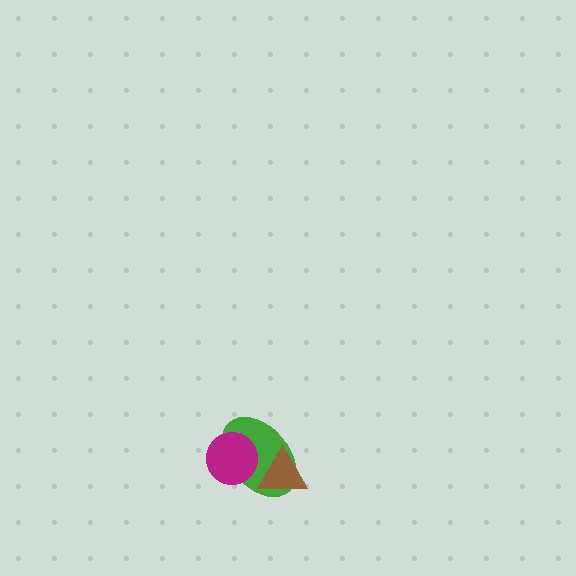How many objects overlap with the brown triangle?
1 object overlaps with the brown triangle.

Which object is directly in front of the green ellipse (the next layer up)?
The magenta circle is directly in front of the green ellipse.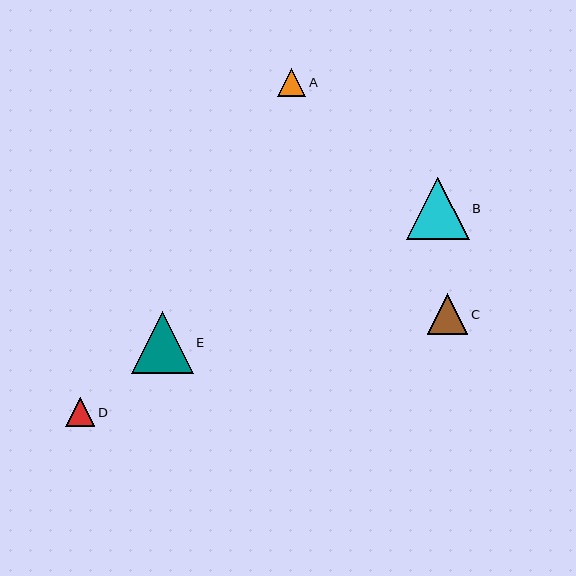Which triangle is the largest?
Triangle B is the largest with a size of approximately 63 pixels.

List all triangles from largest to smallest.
From largest to smallest: B, E, C, D, A.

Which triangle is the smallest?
Triangle A is the smallest with a size of approximately 28 pixels.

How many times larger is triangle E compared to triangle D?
Triangle E is approximately 2.1 times the size of triangle D.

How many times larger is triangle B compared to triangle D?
Triangle B is approximately 2.2 times the size of triangle D.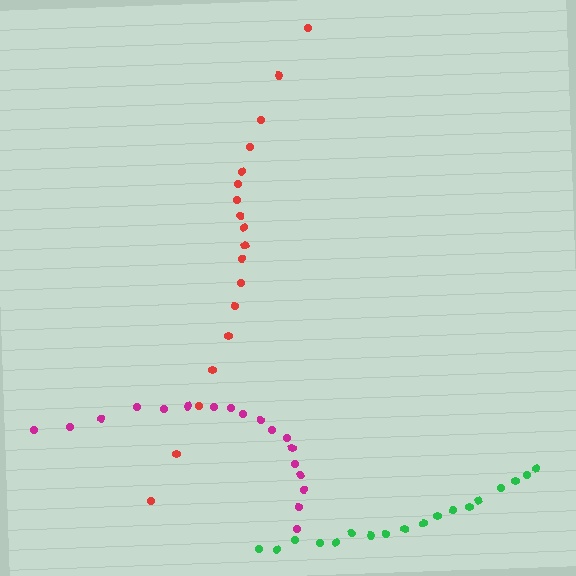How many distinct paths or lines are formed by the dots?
There are 3 distinct paths.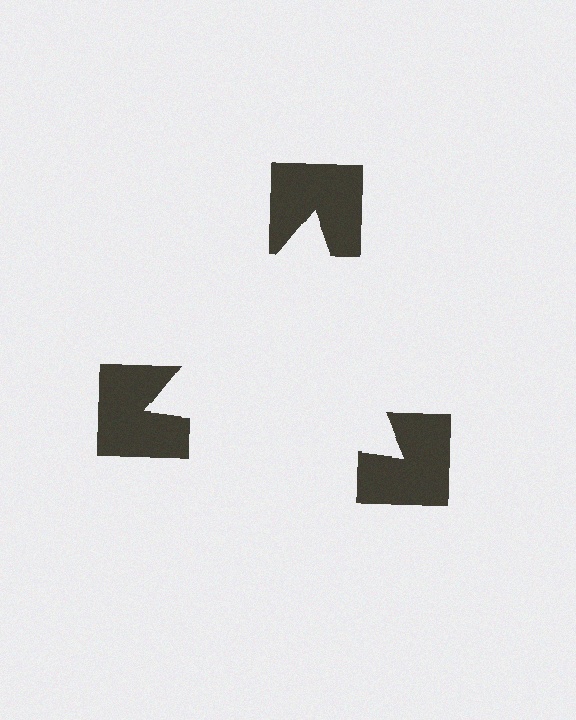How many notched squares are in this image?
There are 3 — one at each vertex of the illusory triangle.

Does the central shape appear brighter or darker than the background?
It typically appears slightly brighter than the background, even though no actual brightness change is drawn.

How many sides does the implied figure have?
3 sides.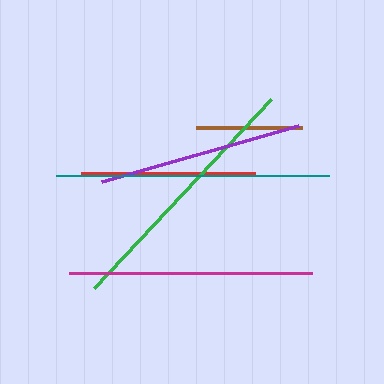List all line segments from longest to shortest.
From longest to shortest: teal, green, magenta, purple, red, brown.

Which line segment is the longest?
The teal line is the longest at approximately 274 pixels.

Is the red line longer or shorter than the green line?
The green line is longer than the red line.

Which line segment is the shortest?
The brown line is the shortest at approximately 106 pixels.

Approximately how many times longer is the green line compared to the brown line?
The green line is approximately 2.5 times the length of the brown line.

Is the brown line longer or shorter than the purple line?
The purple line is longer than the brown line.